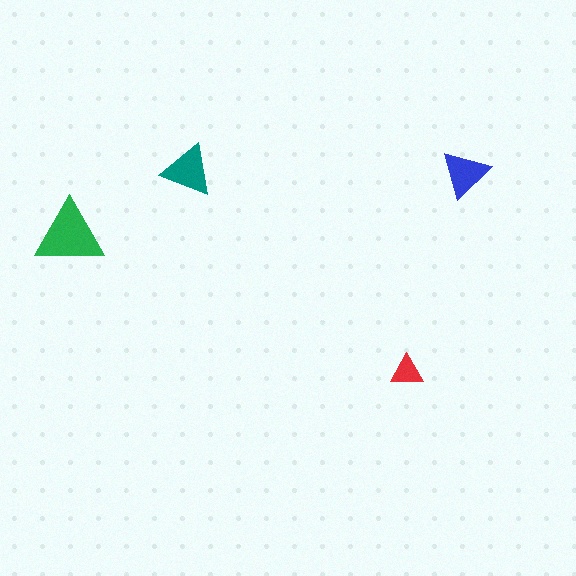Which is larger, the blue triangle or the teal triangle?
The teal one.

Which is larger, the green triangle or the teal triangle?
The green one.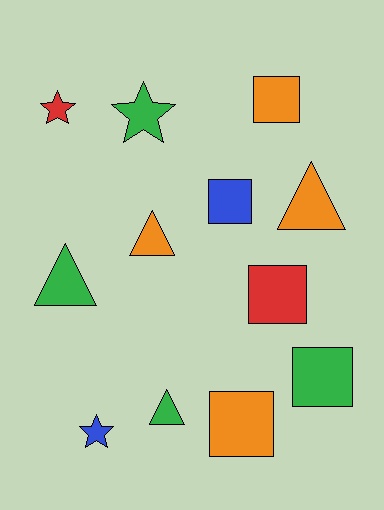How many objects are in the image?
There are 12 objects.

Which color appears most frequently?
Green, with 4 objects.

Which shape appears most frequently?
Square, with 5 objects.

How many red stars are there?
There is 1 red star.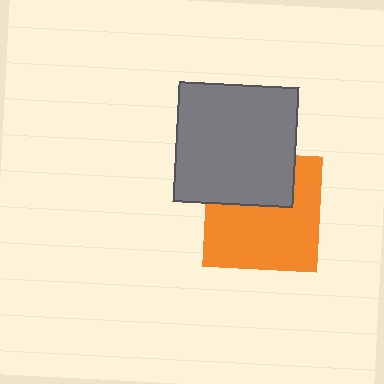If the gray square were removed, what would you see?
You would see the complete orange square.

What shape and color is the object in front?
The object in front is a gray square.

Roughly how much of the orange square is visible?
About half of it is visible (roughly 65%).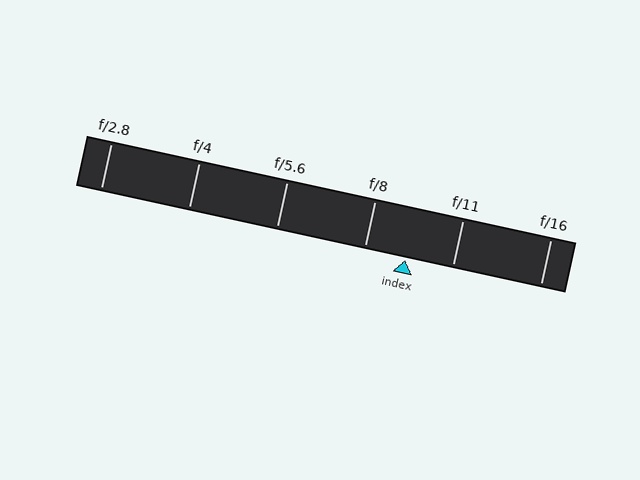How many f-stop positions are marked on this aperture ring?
There are 6 f-stop positions marked.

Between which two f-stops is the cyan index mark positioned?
The index mark is between f/8 and f/11.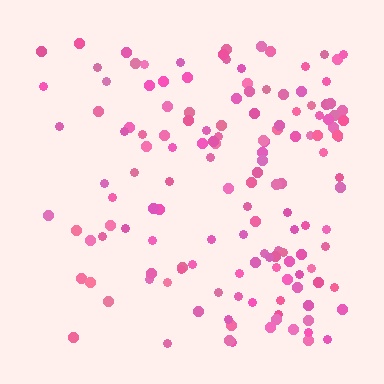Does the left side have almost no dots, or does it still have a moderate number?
Still a moderate number, just noticeably fewer than the right.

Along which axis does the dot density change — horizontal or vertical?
Horizontal.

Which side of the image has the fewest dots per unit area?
The left.